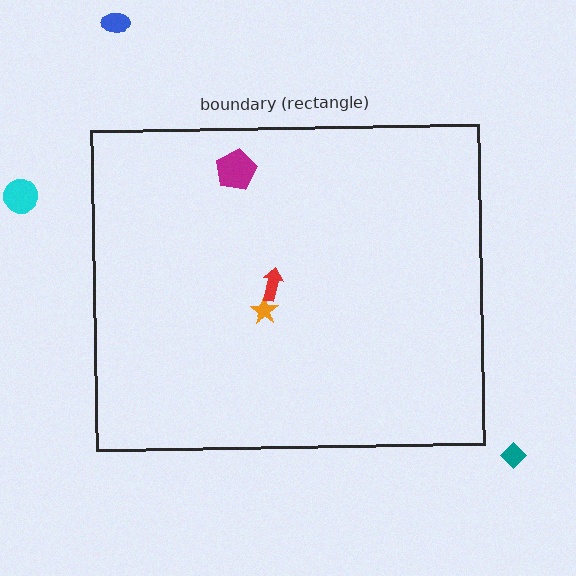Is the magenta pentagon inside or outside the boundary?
Inside.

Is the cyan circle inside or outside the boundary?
Outside.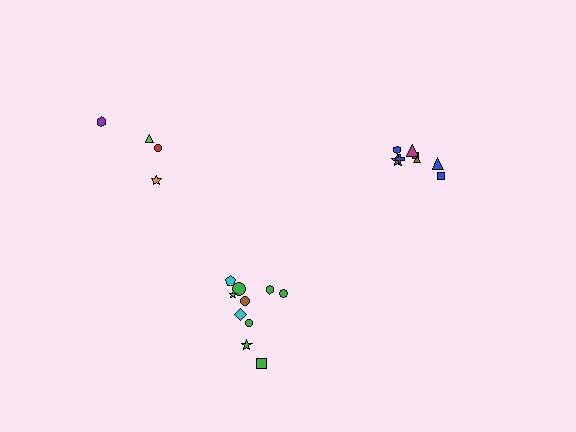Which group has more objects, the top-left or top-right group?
The top-right group.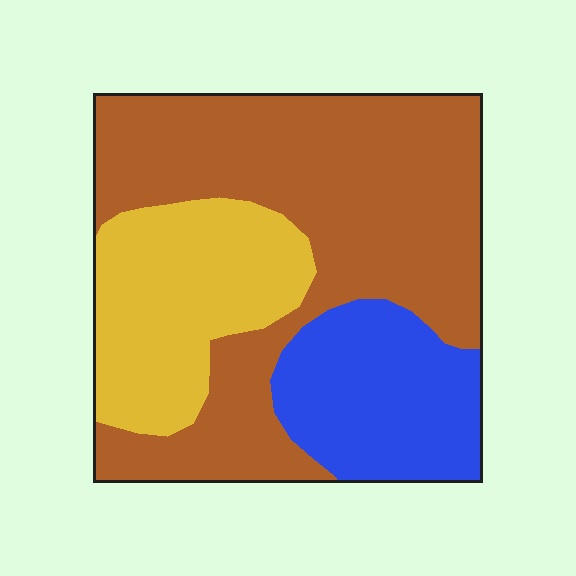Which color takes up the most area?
Brown, at roughly 55%.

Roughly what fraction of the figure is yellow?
Yellow takes up about one quarter (1/4) of the figure.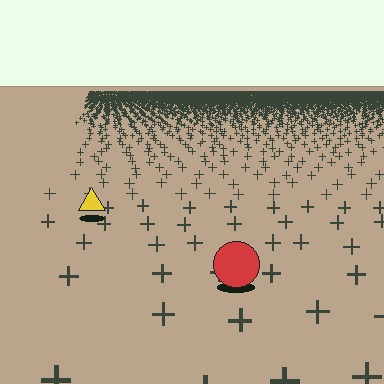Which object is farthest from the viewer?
The yellow triangle is farthest from the viewer. It appears smaller and the ground texture around it is denser.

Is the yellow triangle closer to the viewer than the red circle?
No. The red circle is closer — you can tell from the texture gradient: the ground texture is coarser near it.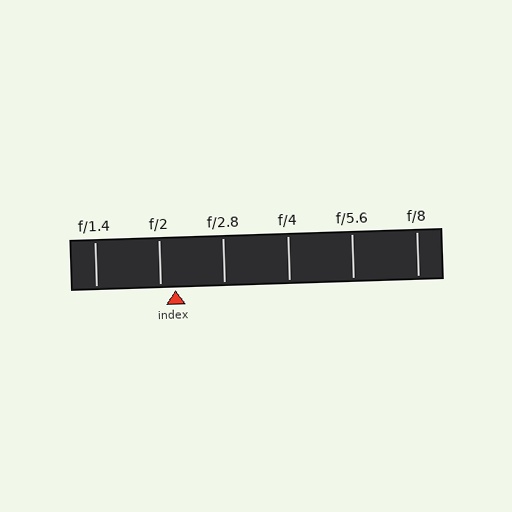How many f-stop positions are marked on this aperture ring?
There are 6 f-stop positions marked.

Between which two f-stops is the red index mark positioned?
The index mark is between f/2 and f/2.8.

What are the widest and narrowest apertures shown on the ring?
The widest aperture shown is f/1.4 and the narrowest is f/8.